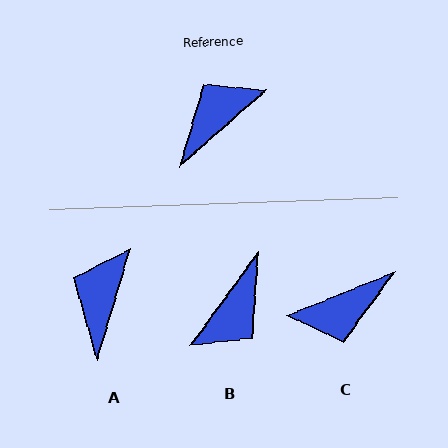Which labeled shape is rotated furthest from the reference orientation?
B, about 167 degrees away.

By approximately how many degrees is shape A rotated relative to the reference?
Approximately 32 degrees counter-clockwise.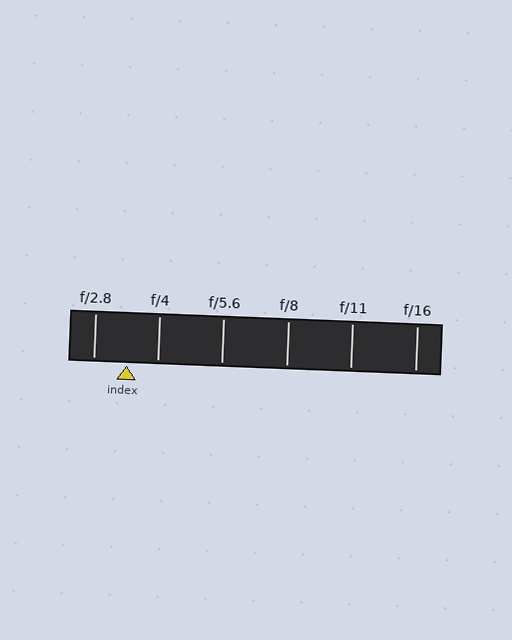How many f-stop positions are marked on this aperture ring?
There are 6 f-stop positions marked.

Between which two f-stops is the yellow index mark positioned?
The index mark is between f/2.8 and f/4.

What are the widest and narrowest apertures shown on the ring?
The widest aperture shown is f/2.8 and the narrowest is f/16.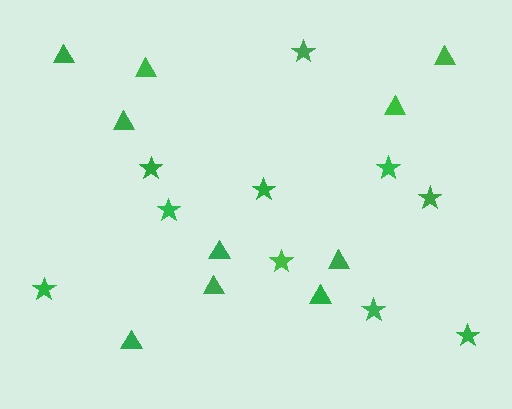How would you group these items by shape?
There are 2 groups: one group of stars (10) and one group of triangles (10).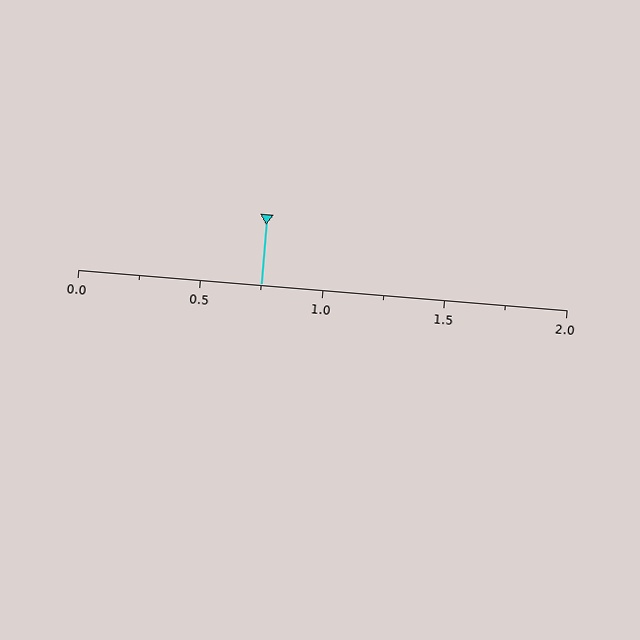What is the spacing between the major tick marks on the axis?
The major ticks are spaced 0.5 apart.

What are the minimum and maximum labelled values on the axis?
The axis runs from 0.0 to 2.0.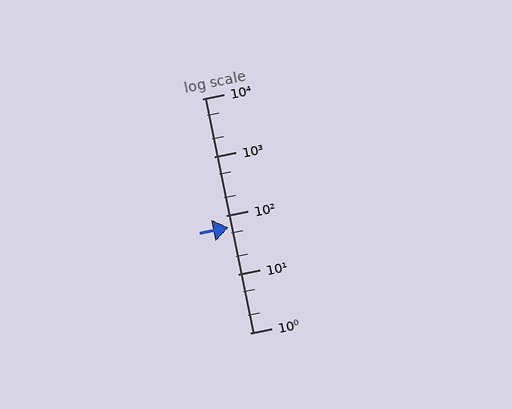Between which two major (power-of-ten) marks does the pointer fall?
The pointer is between 10 and 100.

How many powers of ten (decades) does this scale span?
The scale spans 4 decades, from 1 to 10000.